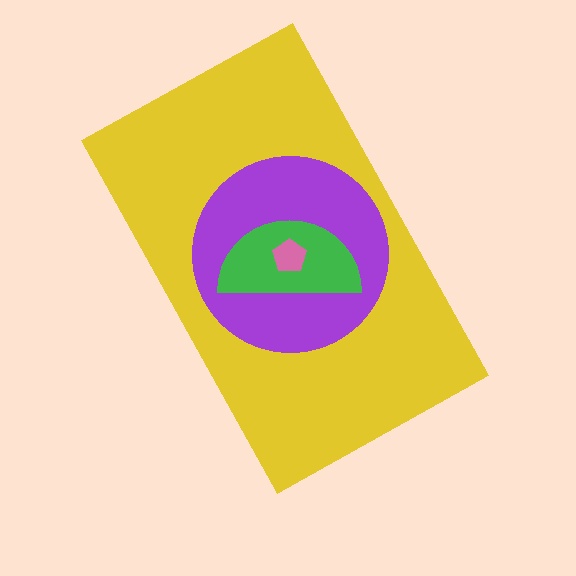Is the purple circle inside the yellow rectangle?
Yes.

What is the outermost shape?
The yellow rectangle.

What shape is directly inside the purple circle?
The green semicircle.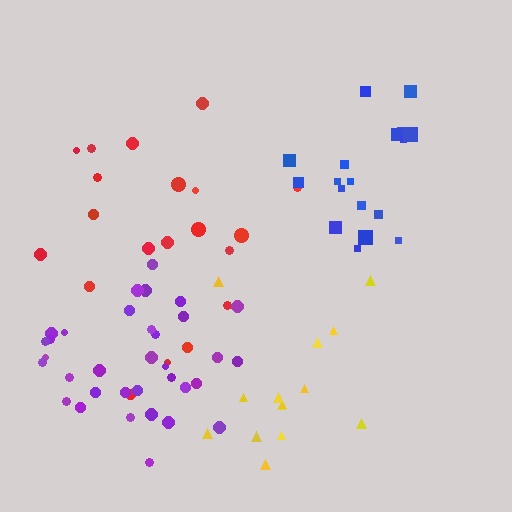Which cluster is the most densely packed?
Purple.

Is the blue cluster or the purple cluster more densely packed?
Purple.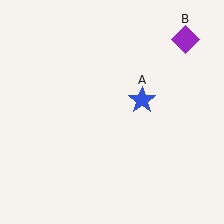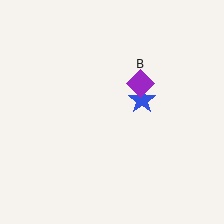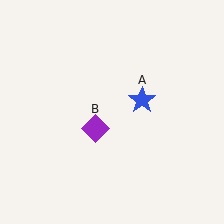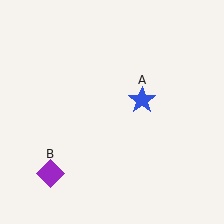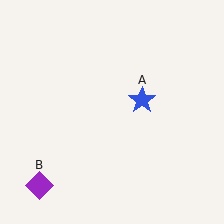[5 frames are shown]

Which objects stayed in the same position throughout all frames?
Blue star (object A) remained stationary.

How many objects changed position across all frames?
1 object changed position: purple diamond (object B).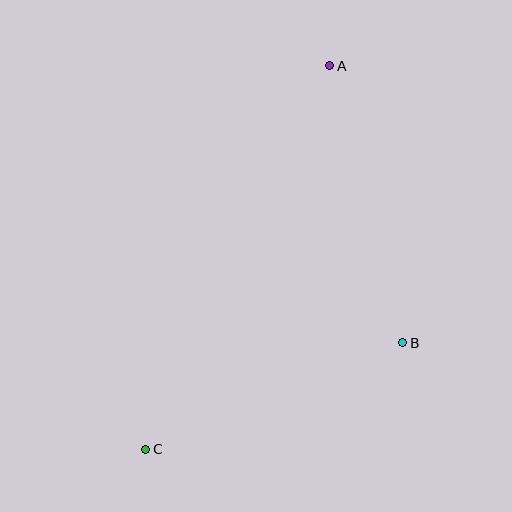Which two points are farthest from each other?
Points A and C are farthest from each other.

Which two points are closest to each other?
Points B and C are closest to each other.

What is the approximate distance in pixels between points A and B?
The distance between A and B is approximately 286 pixels.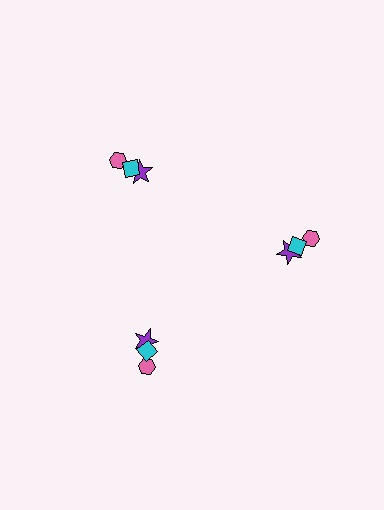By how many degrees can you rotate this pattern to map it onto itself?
The pattern maps onto itself every 120 degrees of rotation.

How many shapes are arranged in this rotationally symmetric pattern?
There are 9 shapes, arranged in 3 groups of 3.